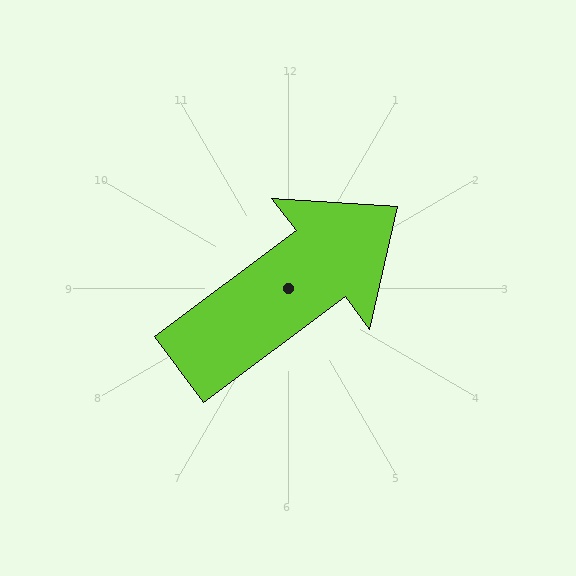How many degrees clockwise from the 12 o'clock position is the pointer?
Approximately 53 degrees.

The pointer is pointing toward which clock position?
Roughly 2 o'clock.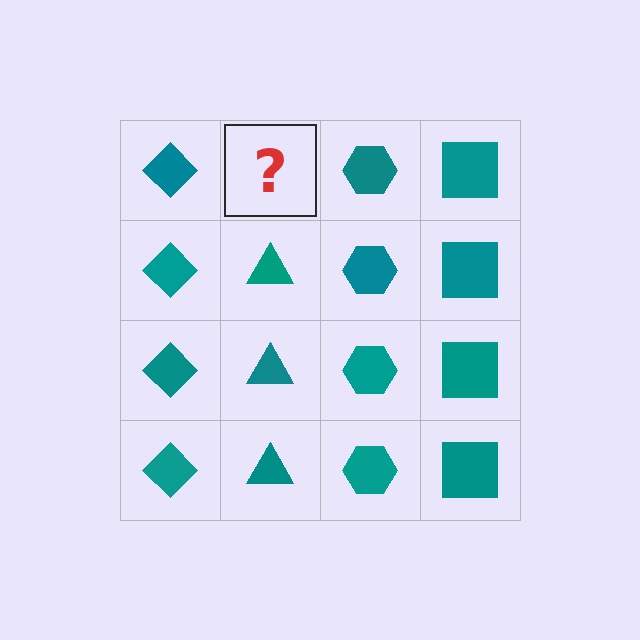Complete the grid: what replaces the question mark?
The question mark should be replaced with a teal triangle.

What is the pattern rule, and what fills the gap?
The rule is that each column has a consistent shape. The gap should be filled with a teal triangle.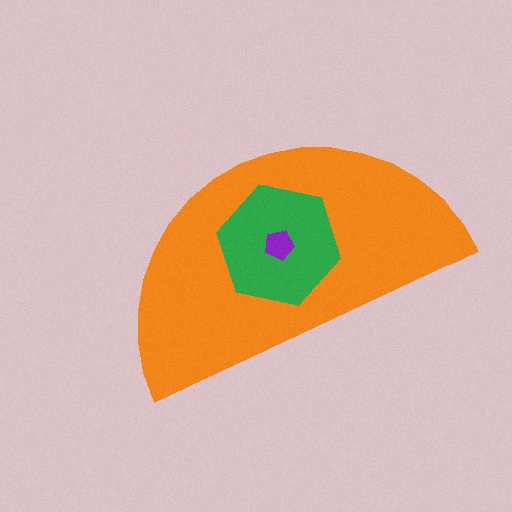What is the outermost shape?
The orange semicircle.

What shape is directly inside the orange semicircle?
The green hexagon.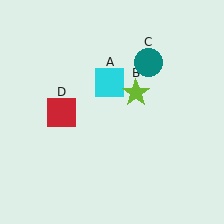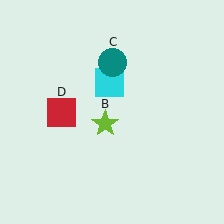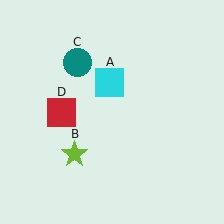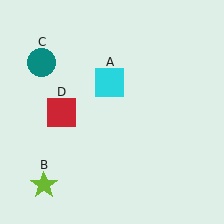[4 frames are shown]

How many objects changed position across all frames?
2 objects changed position: lime star (object B), teal circle (object C).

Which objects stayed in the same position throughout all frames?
Cyan square (object A) and red square (object D) remained stationary.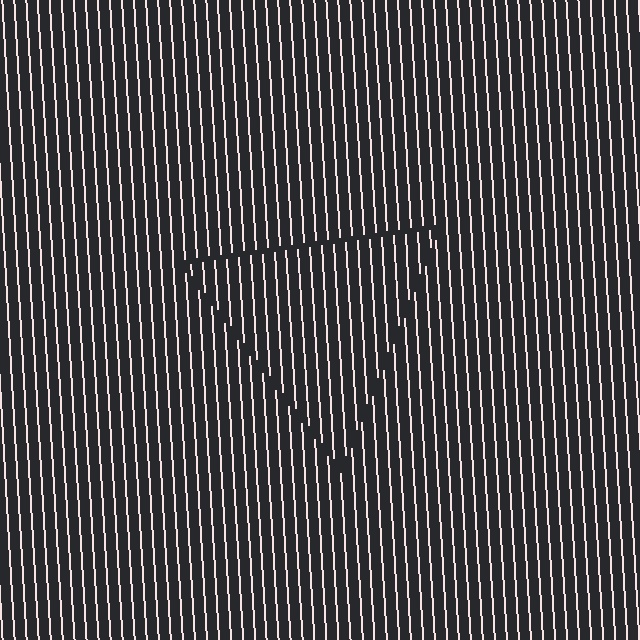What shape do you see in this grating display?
An illusory triangle. The interior of the shape contains the same grating, shifted by half a period — the contour is defined by the phase discontinuity where line-ends from the inner and outer gratings abut.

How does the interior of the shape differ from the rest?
The interior of the shape contains the same grating, shifted by half a period — the contour is defined by the phase discontinuity where line-ends from the inner and outer gratings abut.